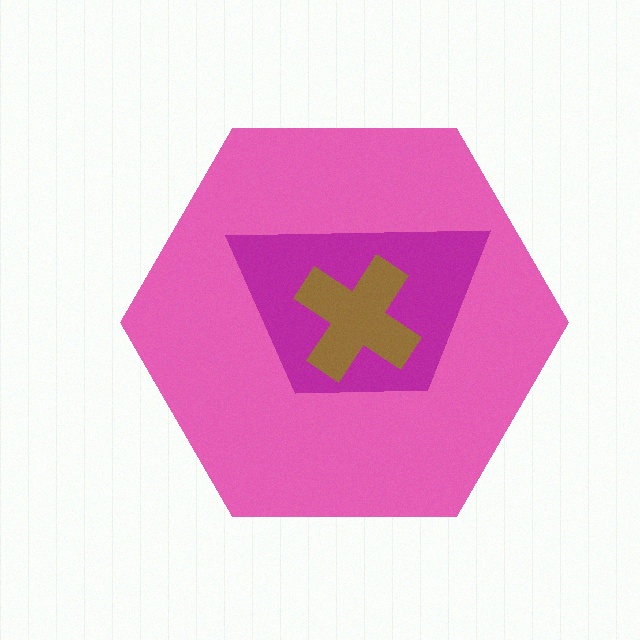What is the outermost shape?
The pink hexagon.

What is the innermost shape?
The brown cross.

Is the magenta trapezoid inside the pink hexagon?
Yes.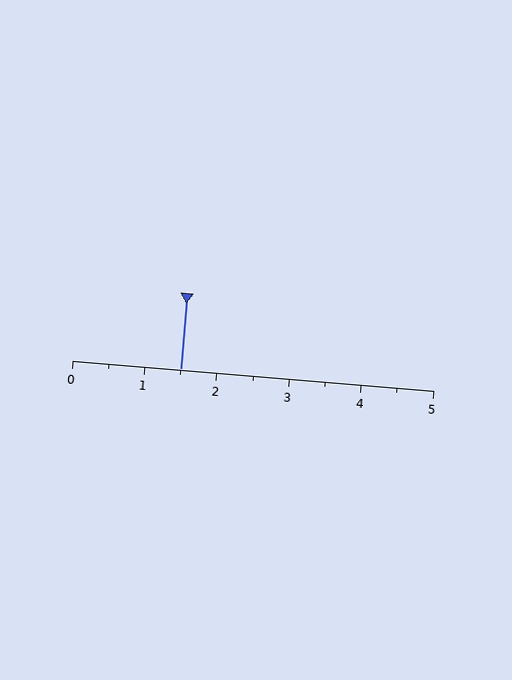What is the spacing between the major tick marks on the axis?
The major ticks are spaced 1 apart.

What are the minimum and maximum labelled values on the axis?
The axis runs from 0 to 5.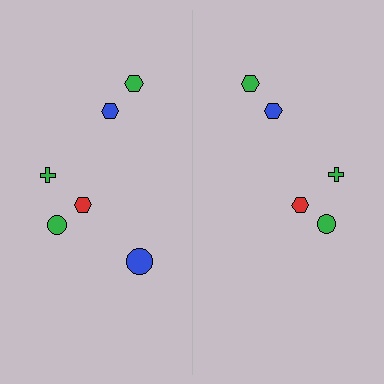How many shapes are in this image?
There are 11 shapes in this image.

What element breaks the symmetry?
A blue circle is missing from the right side.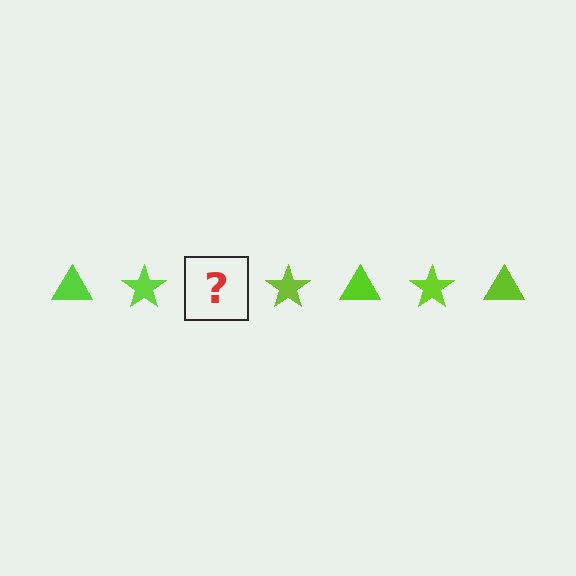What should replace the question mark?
The question mark should be replaced with a lime triangle.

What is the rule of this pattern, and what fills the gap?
The rule is that the pattern cycles through triangle, star shapes in lime. The gap should be filled with a lime triangle.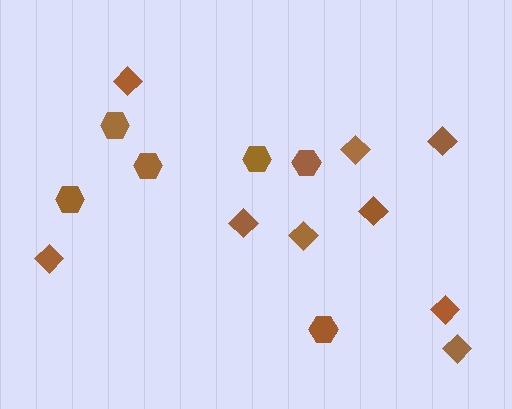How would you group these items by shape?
There are 2 groups: one group of hexagons (6) and one group of diamonds (9).